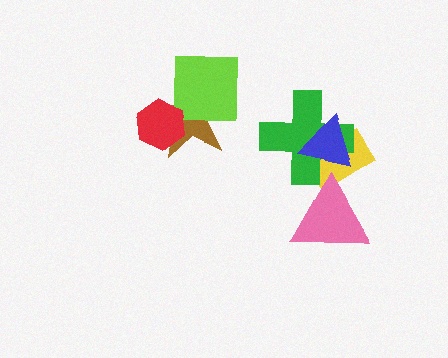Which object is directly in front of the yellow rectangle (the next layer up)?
The green cross is directly in front of the yellow rectangle.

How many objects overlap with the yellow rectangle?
3 objects overlap with the yellow rectangle.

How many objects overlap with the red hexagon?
1 object overlaps with the red hexagon.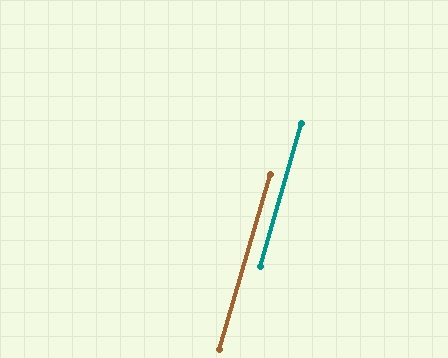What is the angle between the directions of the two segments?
Approximately 0 degrees.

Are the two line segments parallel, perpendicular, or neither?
Parallel — their directions differ by only 0.4°.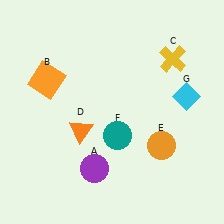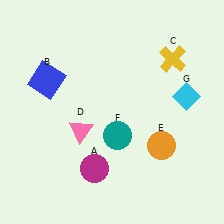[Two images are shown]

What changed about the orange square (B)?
In Image 1, B is orange. In Image 2, it changed to blue.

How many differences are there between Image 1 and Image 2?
There are 3 differences between the two images.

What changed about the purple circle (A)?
In Image 1, A is purple. In Image 2, it changed to magenta.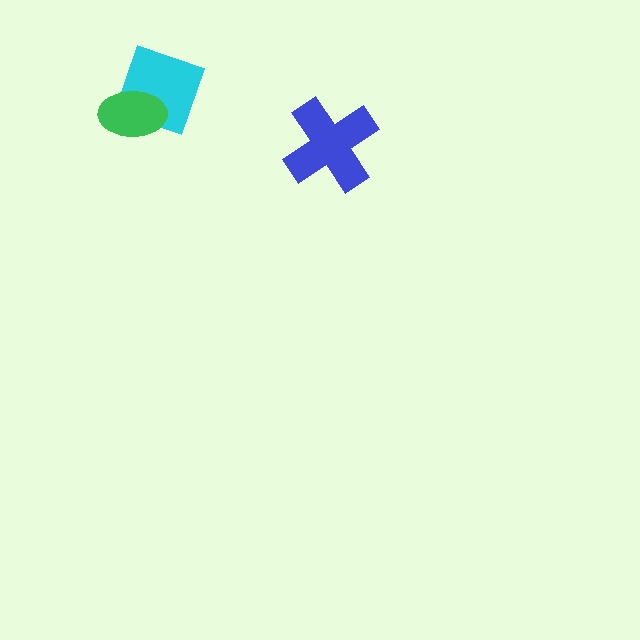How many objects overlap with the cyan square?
1 object overlaps with the cyan square.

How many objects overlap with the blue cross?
0 objects overlap with the blue cross.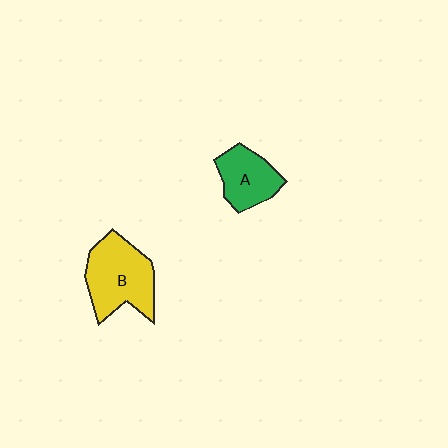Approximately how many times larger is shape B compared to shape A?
Approximately 1.5 times.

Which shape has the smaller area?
Shape A (green).